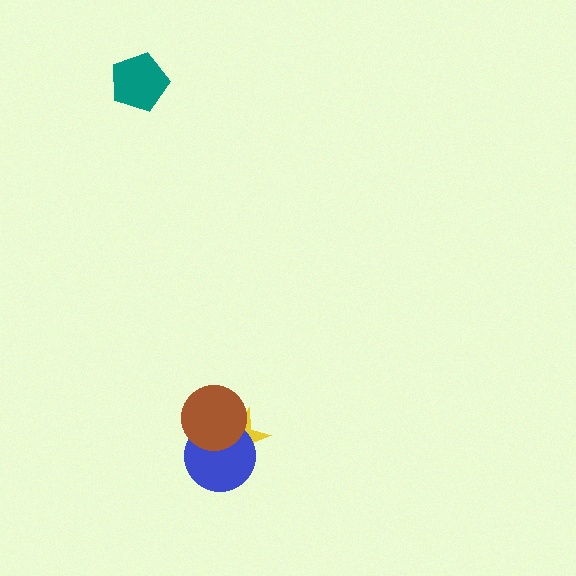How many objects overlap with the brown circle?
2 objects overlap with the brown circle.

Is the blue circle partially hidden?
Yes, it is partially covered by another shape.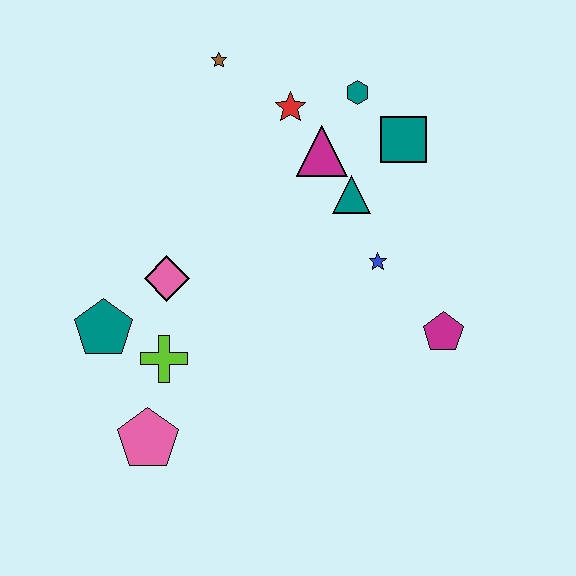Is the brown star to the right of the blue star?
No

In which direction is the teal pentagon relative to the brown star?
The teal pentagon is below the brown star.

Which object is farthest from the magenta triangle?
The pink pentagon is farthest from the magenta triangle.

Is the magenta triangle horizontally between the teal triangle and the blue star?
No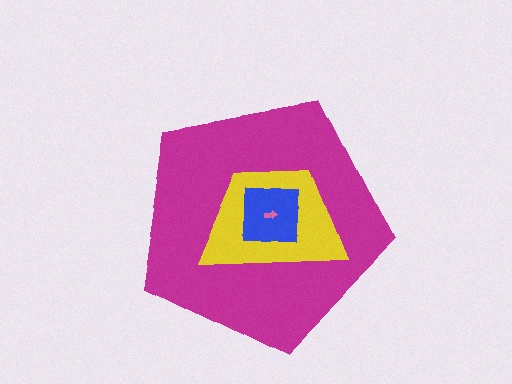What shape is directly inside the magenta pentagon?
The yellow trapezoid.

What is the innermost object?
The pink arrow.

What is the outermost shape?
The magenta pentagon.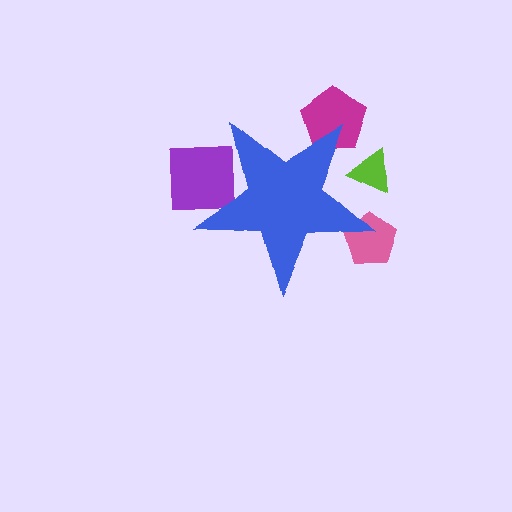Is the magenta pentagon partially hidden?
Yes, the magenta pentagon is partially hidden behind the blue star.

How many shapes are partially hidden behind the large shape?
4 shapes are partially hidden.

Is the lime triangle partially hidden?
Yes, the lime triangle is partially hidden behind the blue star.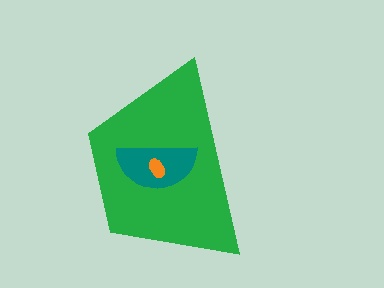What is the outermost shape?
The green trapezoid.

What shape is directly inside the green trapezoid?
The teal semicircle.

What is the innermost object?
The orange ellipse.